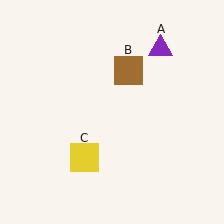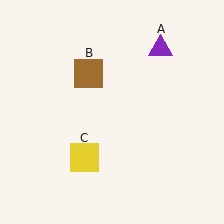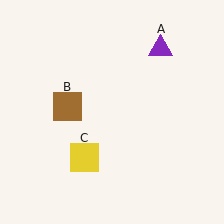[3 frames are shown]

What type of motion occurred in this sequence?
The brown square (object B) rotated counterclockwise around the center of the scene.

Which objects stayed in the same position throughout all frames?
Purple triangle (object A) and yellow square (object C) remained stationary.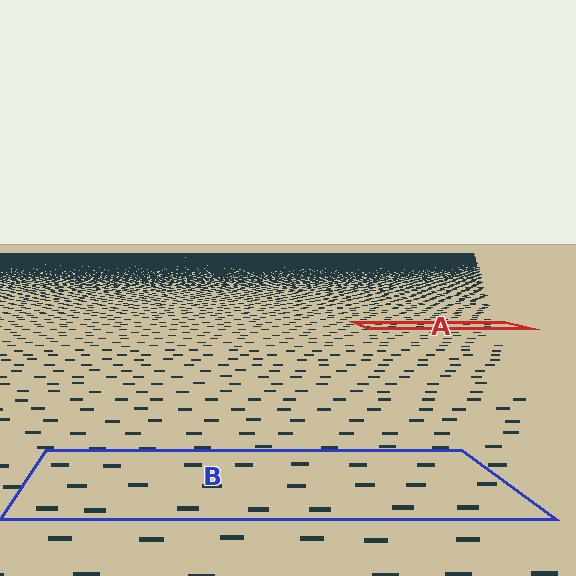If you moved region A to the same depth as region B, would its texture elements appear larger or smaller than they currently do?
They would appear larger. At a closer depth, the same texture elements are projected at a bigger on-screen size.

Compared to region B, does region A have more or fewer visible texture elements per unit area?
Region A has more texture elements per unit area — they are packed more densely because it is farther away.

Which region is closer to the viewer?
Region B is closer. The texture elements there are larger and more spread out.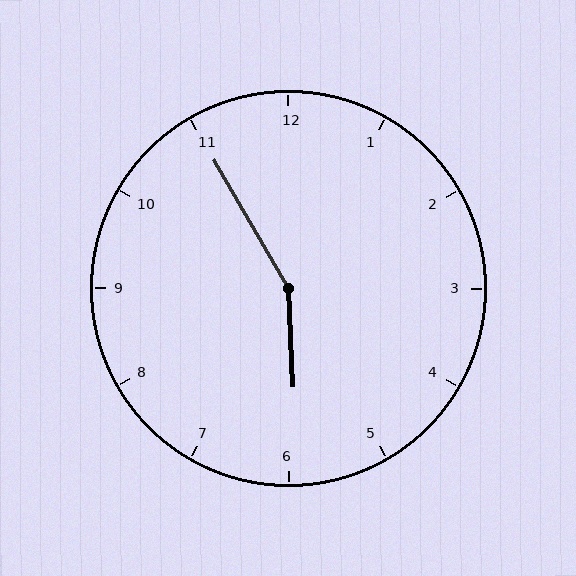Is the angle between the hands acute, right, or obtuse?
It is obtuse.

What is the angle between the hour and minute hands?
Approximately 152 degrees.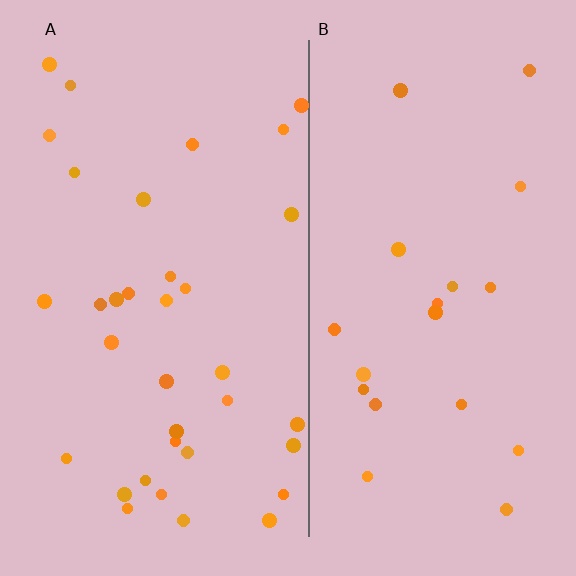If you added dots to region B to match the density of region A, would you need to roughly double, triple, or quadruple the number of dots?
Approximately double.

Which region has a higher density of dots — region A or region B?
A (the left).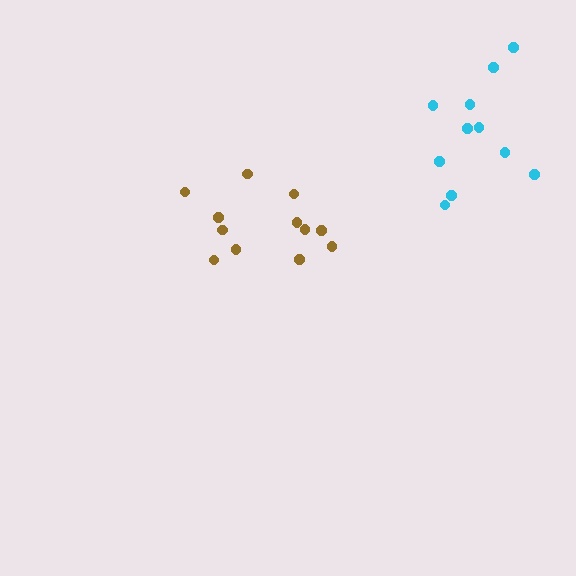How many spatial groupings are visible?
There are 2 spatial groupings.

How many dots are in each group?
Group 1: 12 dots, Group 2: 11 dots (23 total).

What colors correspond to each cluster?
The clusters are colored: brown, cyan.